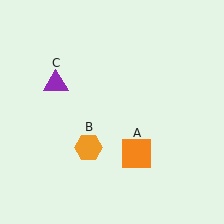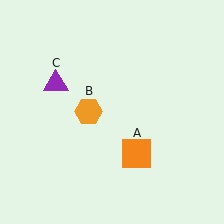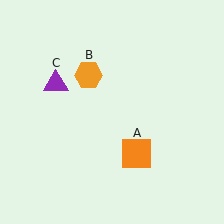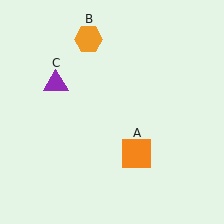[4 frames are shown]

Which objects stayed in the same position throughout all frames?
Orange square (object A) and purple triangle (object C) remained stationary.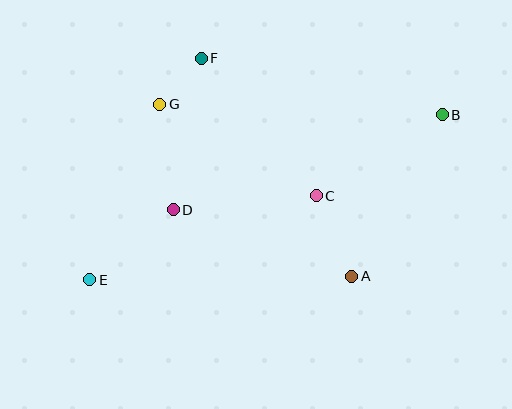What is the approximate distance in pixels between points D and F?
The distance between D and F is approximately 154 pixels.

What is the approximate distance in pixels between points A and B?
The distance between A and B is approximately 185 pixels.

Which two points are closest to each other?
Points F and G are closest to each other.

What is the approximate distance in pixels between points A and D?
The distance between A and D is approximately 190 pixels.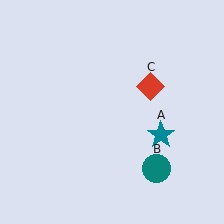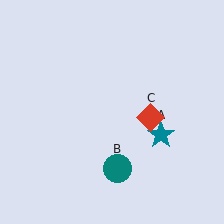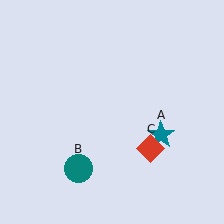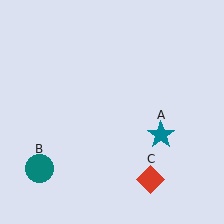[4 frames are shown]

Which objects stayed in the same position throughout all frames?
Teal star (object A) remained stationary.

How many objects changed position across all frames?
2 objects changed position: teal circle (object B), red diamond (object C).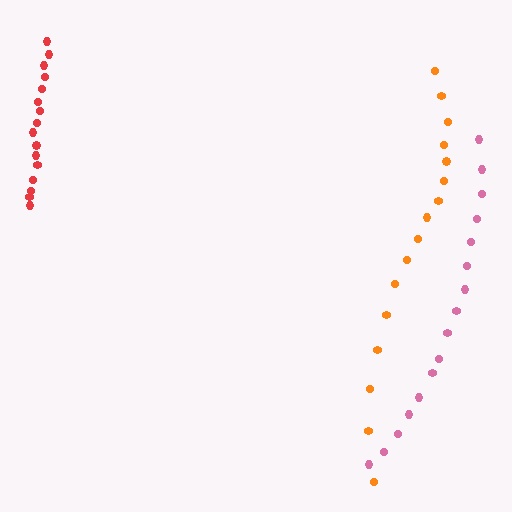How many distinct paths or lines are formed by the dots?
There are 3 distinct paths.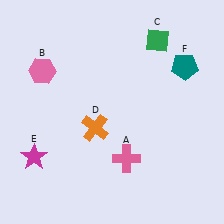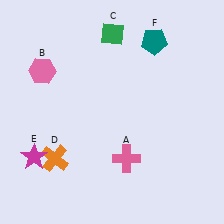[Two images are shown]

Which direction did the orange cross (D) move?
The orange cross (D) moved left.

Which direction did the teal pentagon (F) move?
The teal pentagon (F) moved left.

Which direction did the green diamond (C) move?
The green diamond (C) moved left.